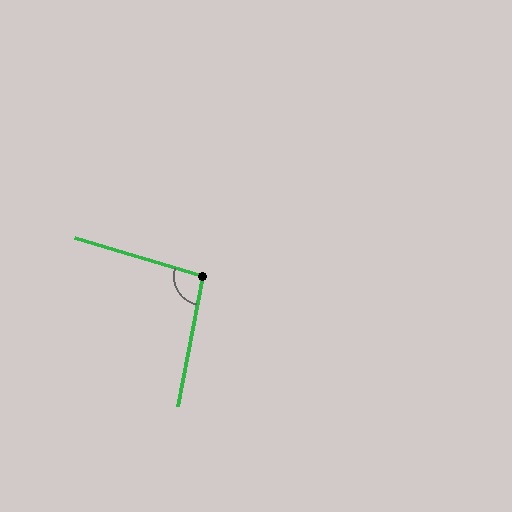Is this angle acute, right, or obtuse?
It is obtuse.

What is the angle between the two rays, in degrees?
Approximately 96 degrees.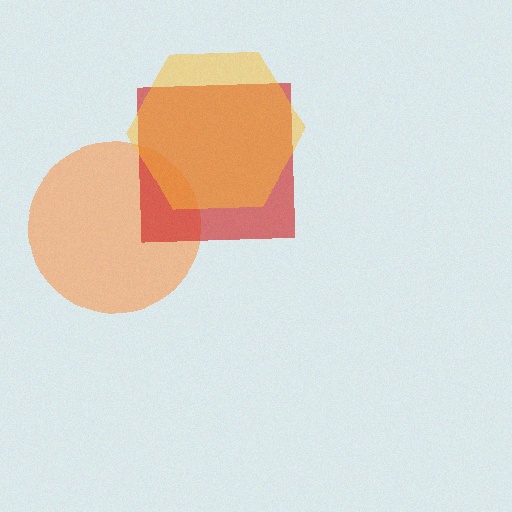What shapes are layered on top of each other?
The layered shapes are: an orange circle, a red square, a yellow hexagon.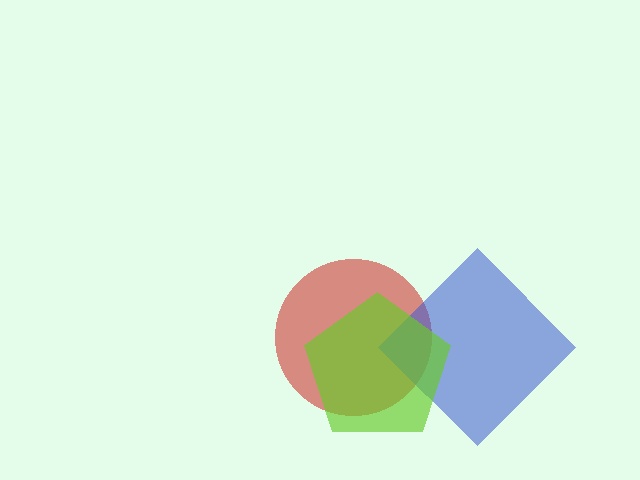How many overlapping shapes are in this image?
There are 3 overlapping shapes in the image.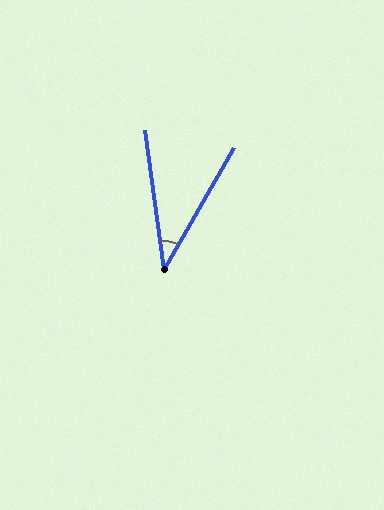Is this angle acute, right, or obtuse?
It is acute.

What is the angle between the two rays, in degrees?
Approximately 38 degrees.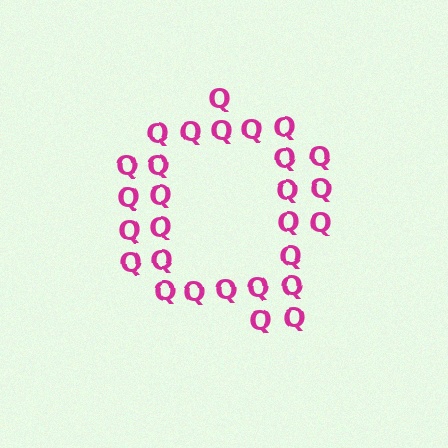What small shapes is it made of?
It is made of small letter Q's.